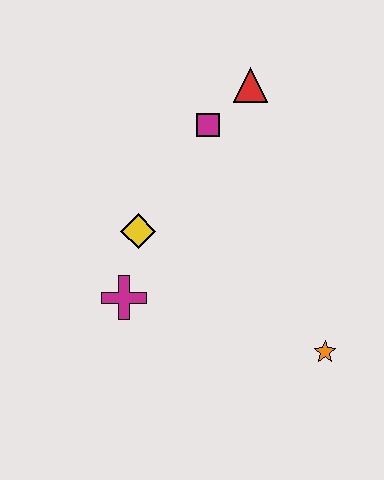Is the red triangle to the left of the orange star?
Yes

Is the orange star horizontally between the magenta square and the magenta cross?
No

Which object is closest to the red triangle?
The magenta square is closest to the red triangle.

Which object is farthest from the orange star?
The red triangle is farthest from the orange star.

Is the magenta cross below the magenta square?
Yes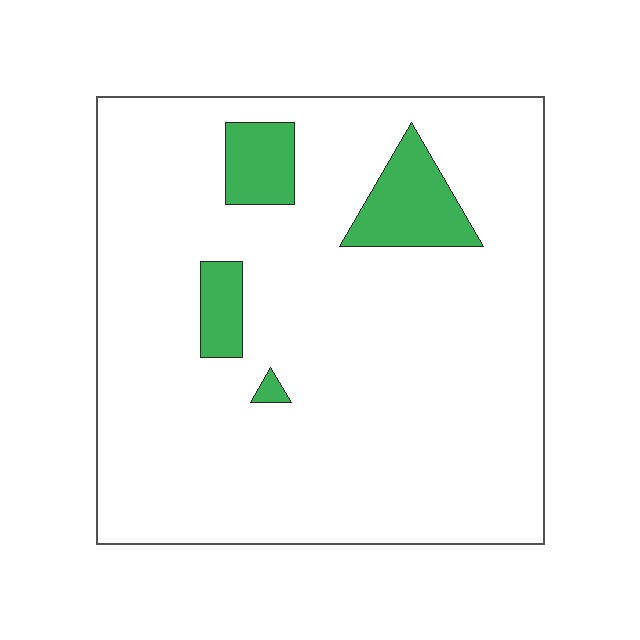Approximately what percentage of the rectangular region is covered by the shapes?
Approximately 10%.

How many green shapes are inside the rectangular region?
4.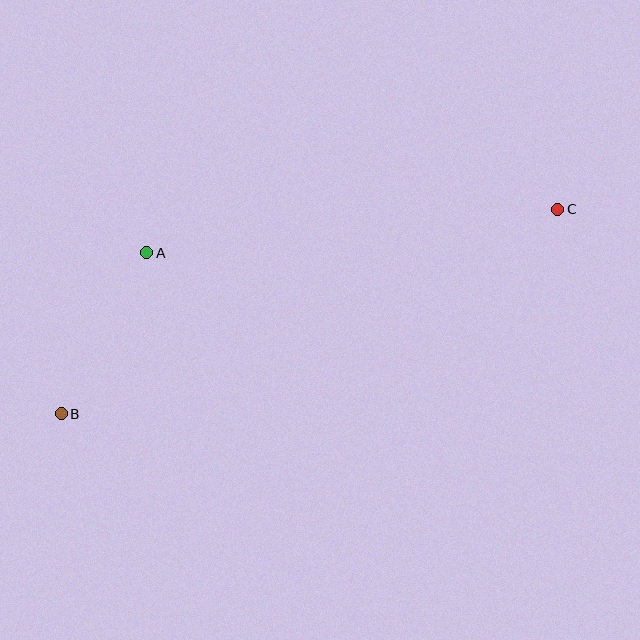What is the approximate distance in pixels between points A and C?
The distance between A and C is approximately 413 pixels.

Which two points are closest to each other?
Points A and B are closest to each other.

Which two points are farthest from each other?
Points B and C are farthest from each other.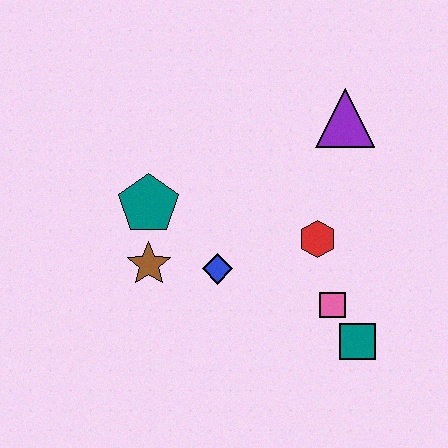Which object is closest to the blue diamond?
The brown star is closest to the blue diamond.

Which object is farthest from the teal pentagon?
The teal square is farthest from the teal pentagon.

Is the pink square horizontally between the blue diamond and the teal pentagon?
No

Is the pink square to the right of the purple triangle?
No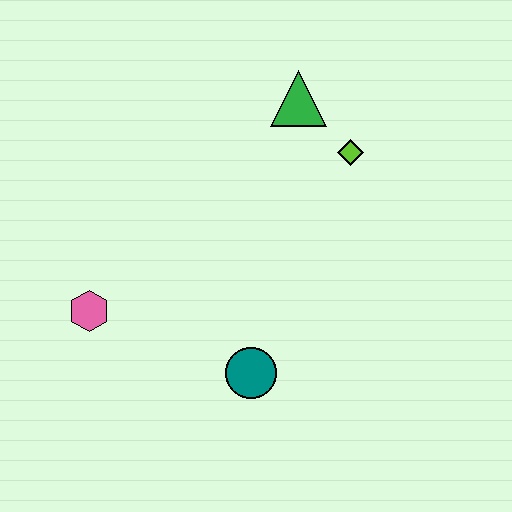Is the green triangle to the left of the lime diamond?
Yes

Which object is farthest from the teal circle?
The green triangle is farthest from the teal circle.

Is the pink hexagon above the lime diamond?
No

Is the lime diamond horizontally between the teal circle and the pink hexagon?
No